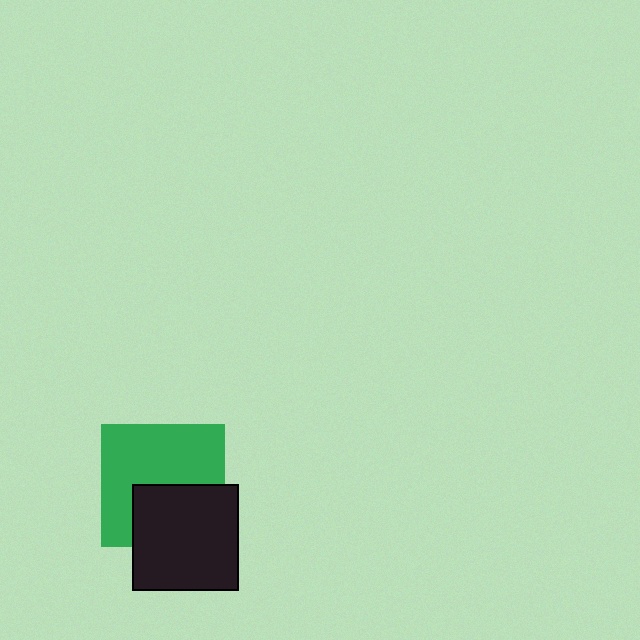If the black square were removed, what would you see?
You would see the complete green square.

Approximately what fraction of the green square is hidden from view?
Roughly 39% of the green square is hidden behind the black square.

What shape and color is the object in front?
The object in front is a black square.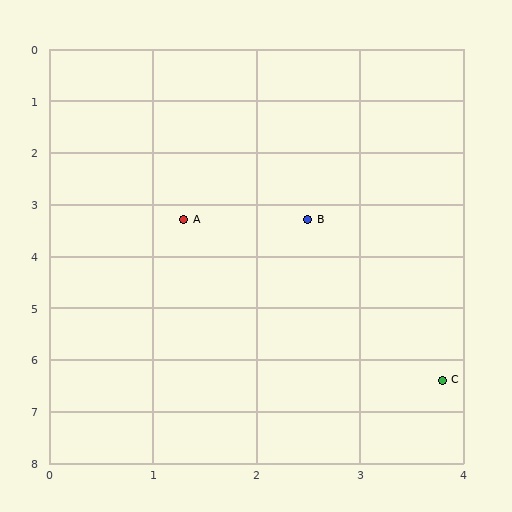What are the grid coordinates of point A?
Point A is at approximately (1.3, 3.3).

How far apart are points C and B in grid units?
Points C and B are about 3.4 grid units apart.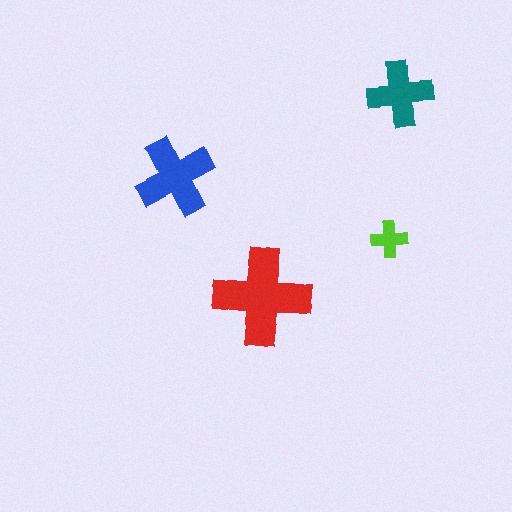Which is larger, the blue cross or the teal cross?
The blue one.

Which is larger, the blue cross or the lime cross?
The blue one.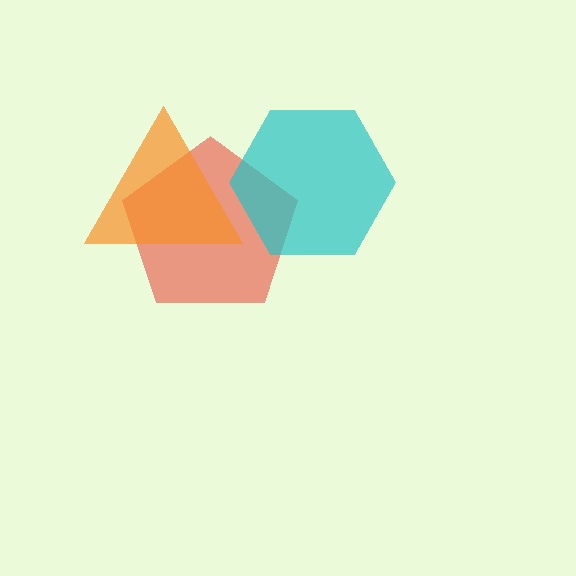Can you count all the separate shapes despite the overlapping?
Yes, there are 3 separate shapes.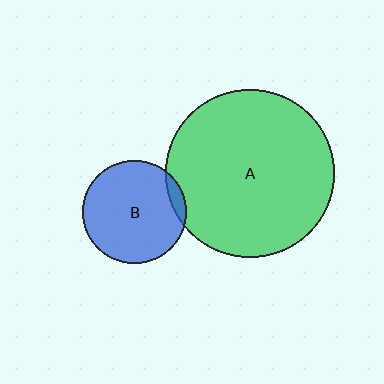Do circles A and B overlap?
Yes.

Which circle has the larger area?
Circle A (green).